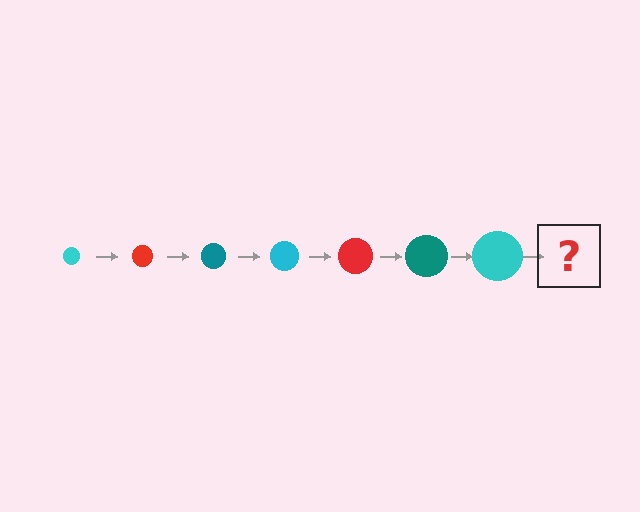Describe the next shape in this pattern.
It should be a red circle, larger than the previous one.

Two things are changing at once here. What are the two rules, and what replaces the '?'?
The two rules are that the circle grows larger each step and the color cycles through cyan, red, and teal. The '?' should be a red circle, larger than the previous one.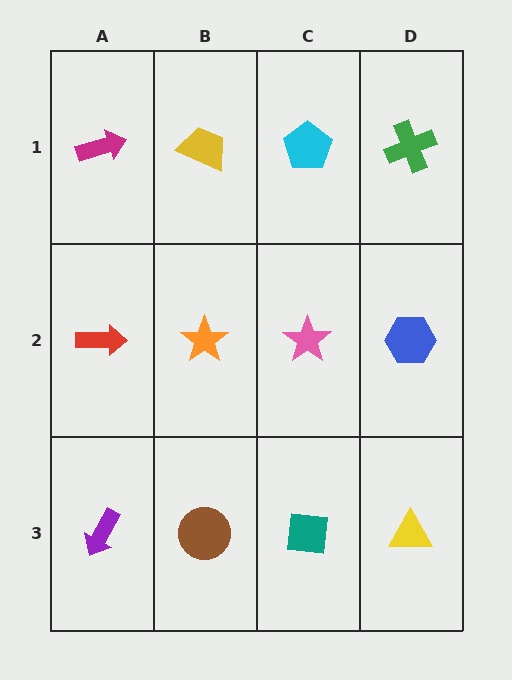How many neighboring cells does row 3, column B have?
3.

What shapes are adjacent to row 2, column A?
A magenta arrow (row 1, column A), a purple arrow (row 3, column A), an orange star (row 2, column B).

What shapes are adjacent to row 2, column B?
A yellow trapezoid (row 1, column B), a brown circle (row 3, column B), a red arrow (row 2, column A), a pink star (row 2, column C).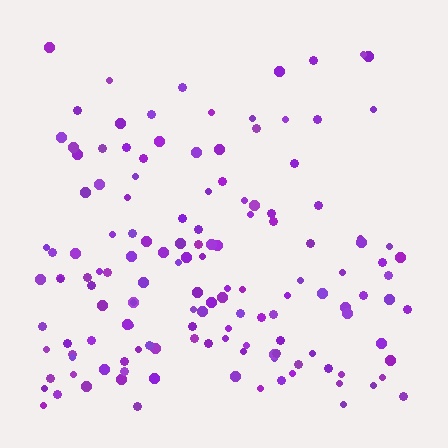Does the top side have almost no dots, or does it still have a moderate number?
Still a moderate number, just noticeably fewer than the bottom.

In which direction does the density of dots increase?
From top to bottom, with the bottom side densest.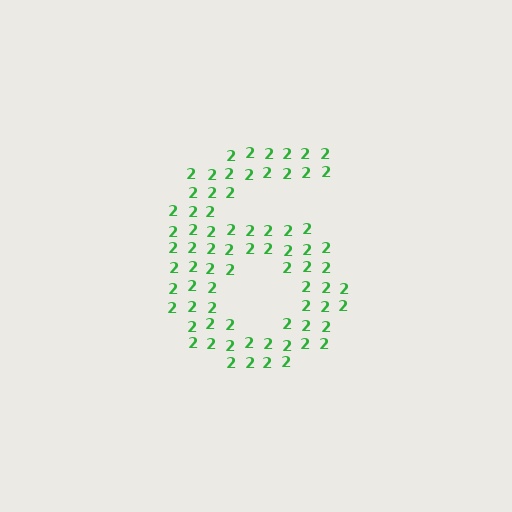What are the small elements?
The small elements are digit 2's.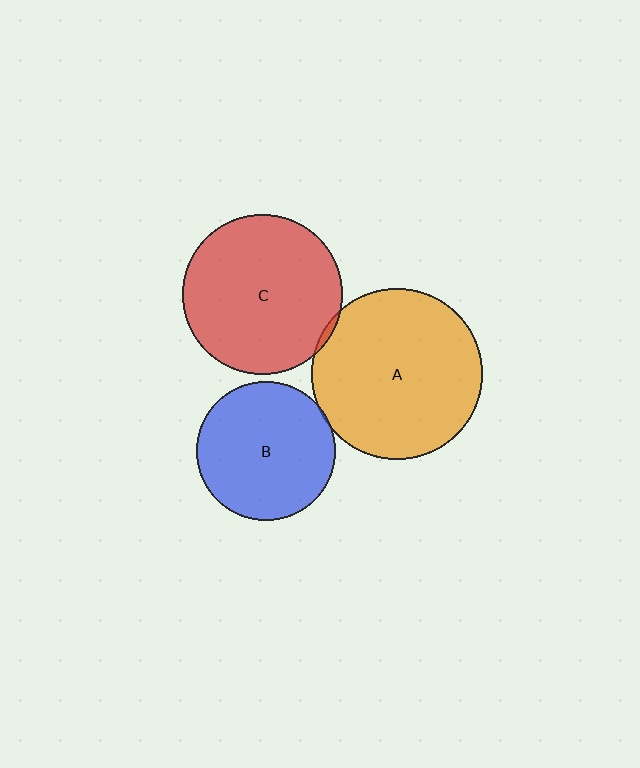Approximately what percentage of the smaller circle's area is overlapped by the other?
Approximately 5%.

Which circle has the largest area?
Circle A (orange).